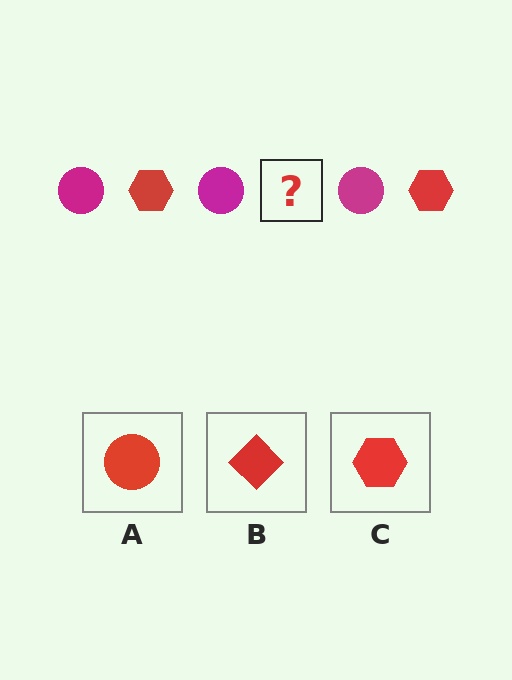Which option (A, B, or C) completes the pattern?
C.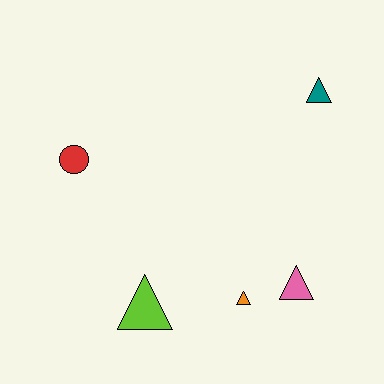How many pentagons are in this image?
There are no pentagons.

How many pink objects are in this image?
There is 1 pink object.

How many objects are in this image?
There are 5 objects.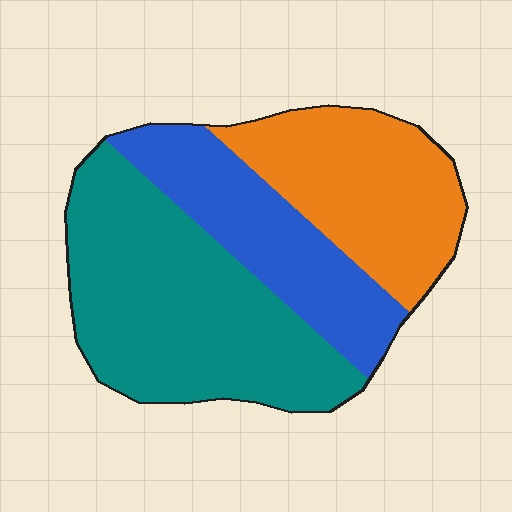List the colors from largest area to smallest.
From largest to smallest: teal, orange, blue.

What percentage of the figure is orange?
Orange covers 29% of the figure.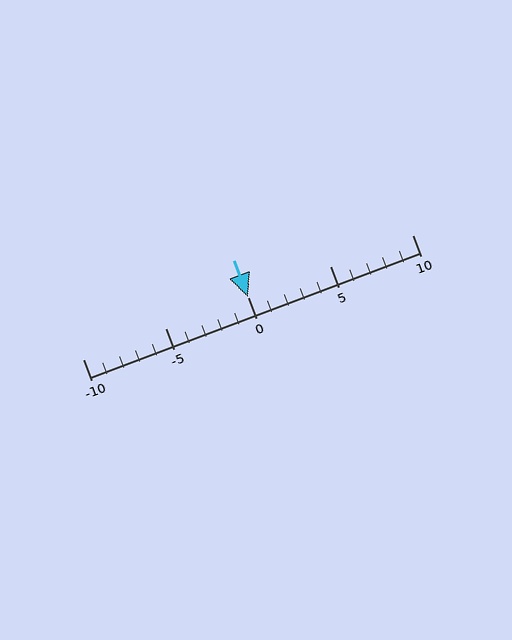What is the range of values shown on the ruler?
The ruler shows values from -10 to 10.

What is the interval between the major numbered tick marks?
The major tick marks are spaced 5 units apart.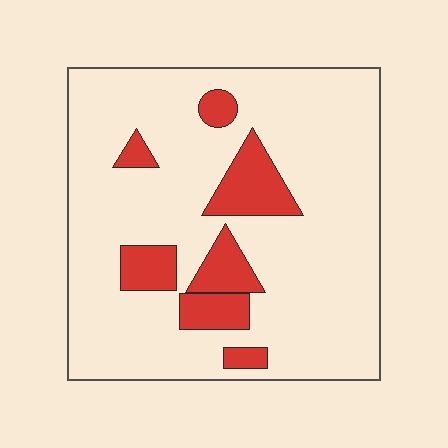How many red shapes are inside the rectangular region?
7.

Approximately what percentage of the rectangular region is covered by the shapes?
Approximately 15%.